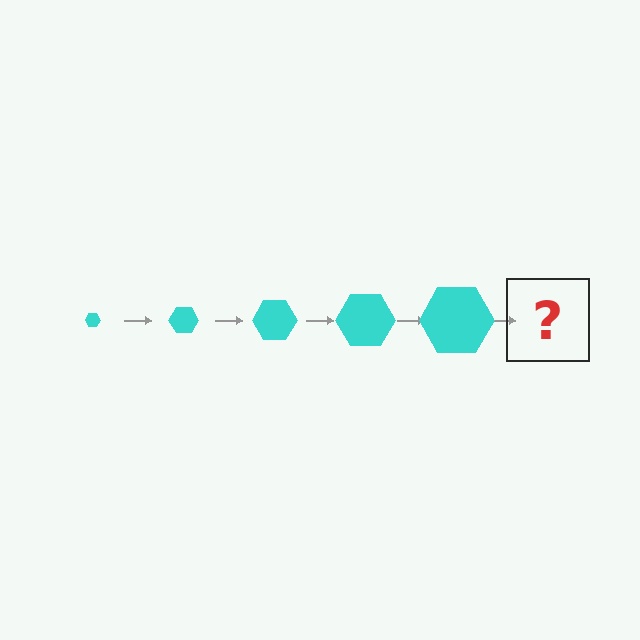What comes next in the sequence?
The next element should be a cyan hexagon, larger than the previous one.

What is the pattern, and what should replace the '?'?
The pattern is that the hexagon gets progressively larger each step. The '?' should be a cyan hexagon, larger than the previous one.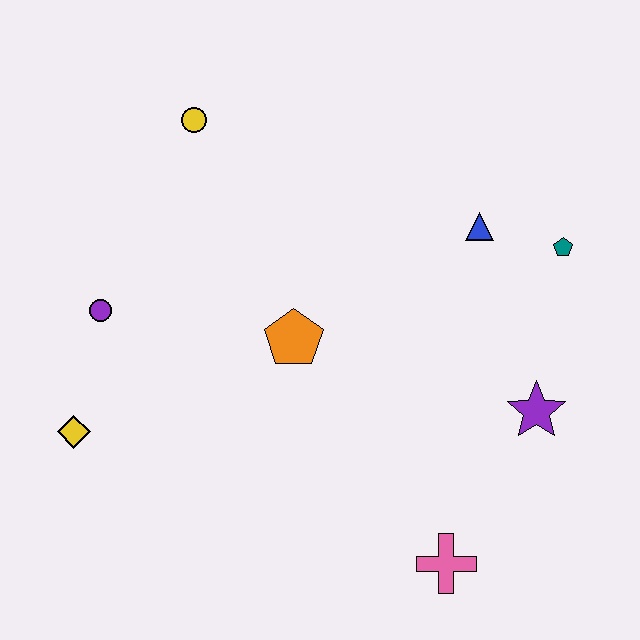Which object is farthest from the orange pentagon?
The teal pentagon is farthest from the orange pentagon.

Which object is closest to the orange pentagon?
The purple circle is closest to the orange pentagon.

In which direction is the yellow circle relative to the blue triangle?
The yellow circle is to the left of the blue triangle.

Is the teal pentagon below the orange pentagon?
No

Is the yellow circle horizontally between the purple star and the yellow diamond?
Yes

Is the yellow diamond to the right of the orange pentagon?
No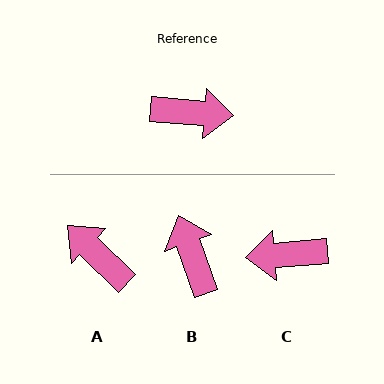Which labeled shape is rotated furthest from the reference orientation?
C, about 171 degrees away.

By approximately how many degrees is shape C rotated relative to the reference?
Approximately 171 degrees clockwise.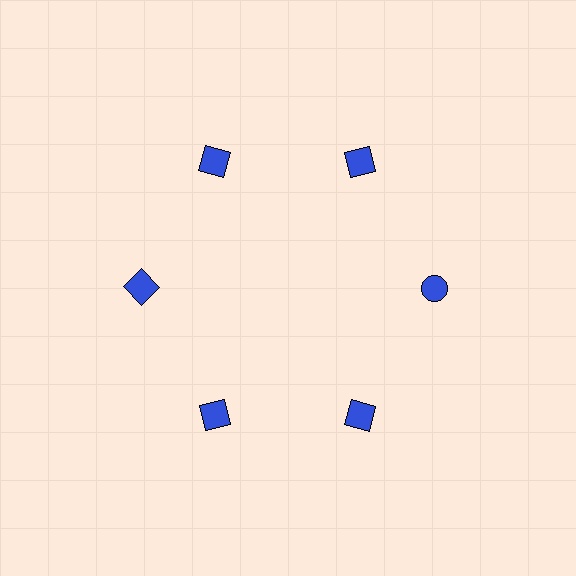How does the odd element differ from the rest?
It has a different shape: circle instead of square.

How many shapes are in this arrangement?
There are 6 shapes arranged in a ring pattern.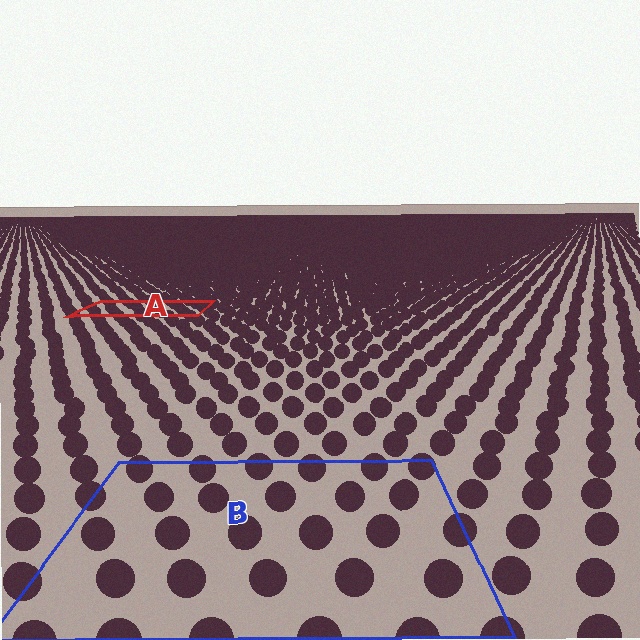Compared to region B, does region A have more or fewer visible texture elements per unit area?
Region A has more texture elements per unit area — they are packed more densely because it is farther away.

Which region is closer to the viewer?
Region B is closer. The texture elements there are larger and more spread out.